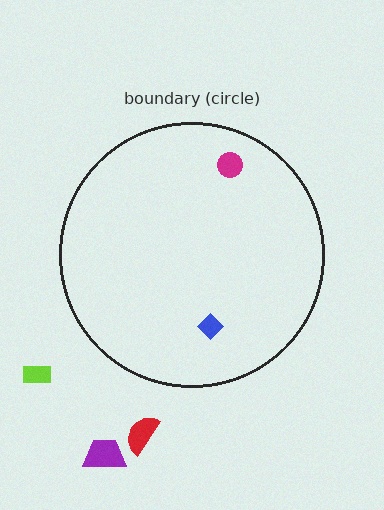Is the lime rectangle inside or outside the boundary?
Outside.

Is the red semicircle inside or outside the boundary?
Outside.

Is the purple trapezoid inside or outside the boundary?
Outside.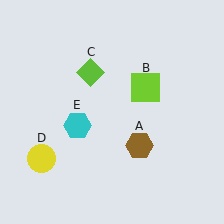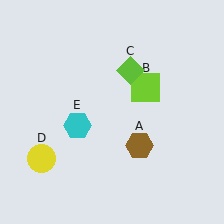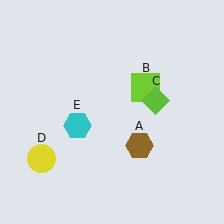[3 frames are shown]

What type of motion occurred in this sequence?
The lime diamond (object C) rotated clockwise around the center of the scene.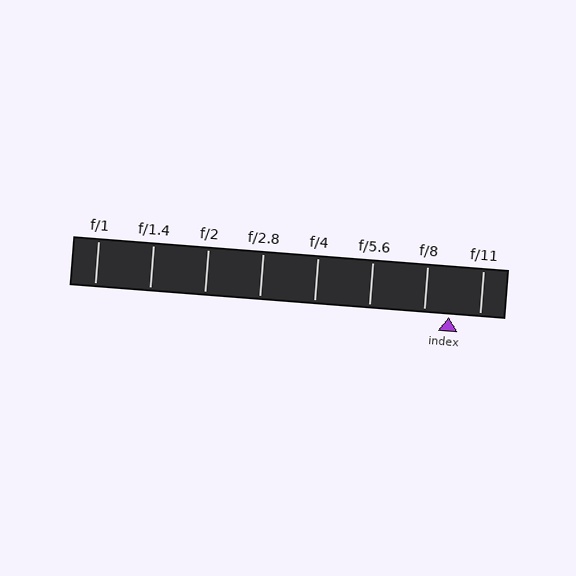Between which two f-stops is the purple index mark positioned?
The index mark is between f/8 and f/11.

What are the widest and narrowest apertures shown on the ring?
The widest aperture shown is f/1 and the narrowest is f/11.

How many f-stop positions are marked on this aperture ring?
There are 8 f-stop positions marked.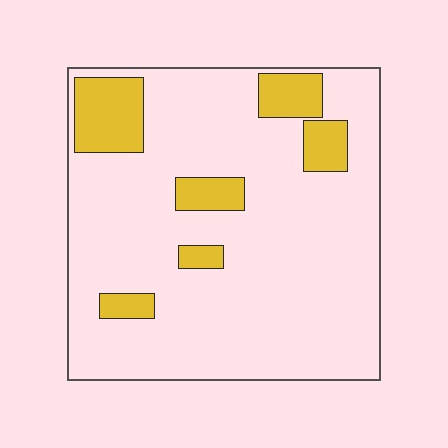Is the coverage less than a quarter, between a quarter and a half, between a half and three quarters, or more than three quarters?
Less than a quarter.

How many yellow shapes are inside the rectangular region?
6.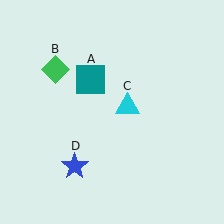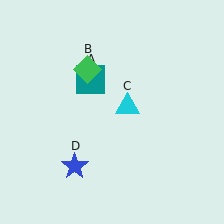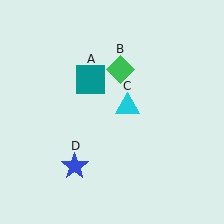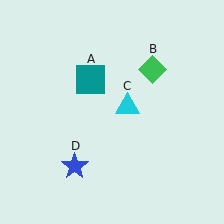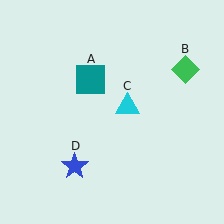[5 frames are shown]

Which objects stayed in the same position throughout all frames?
Teal square (object A) and cyan triangle (object C) and blue star (object D) remained stationary.